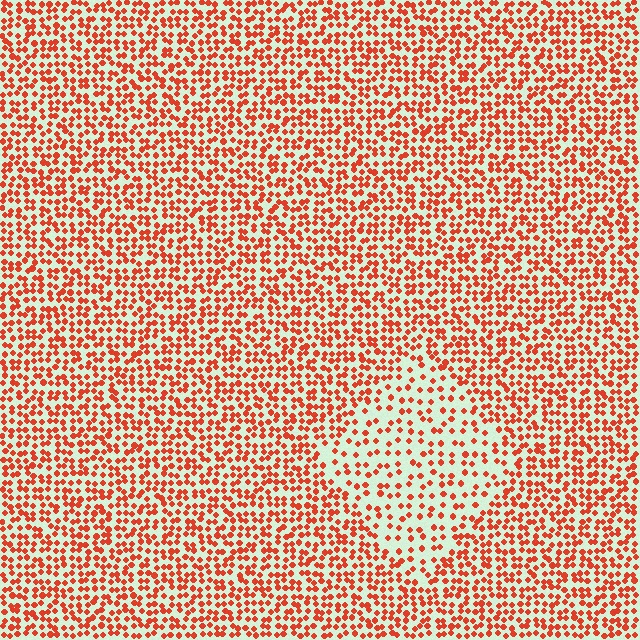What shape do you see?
I see a diamond.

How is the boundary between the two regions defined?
The boundary is defined by a change in element density (approximately 2.0x ratio). All elements are the same color, size, and shape.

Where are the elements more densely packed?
The elements are more densely packed outside the diamond boundary.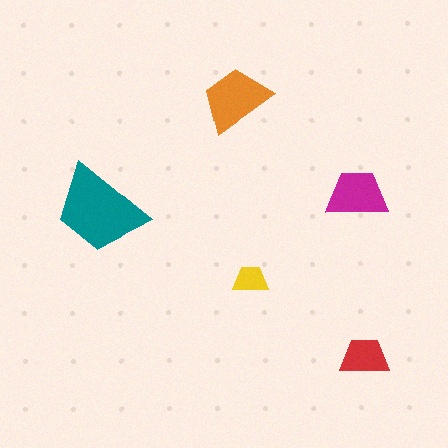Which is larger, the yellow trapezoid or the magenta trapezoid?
The magenta one.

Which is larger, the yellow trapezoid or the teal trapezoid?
The teal one.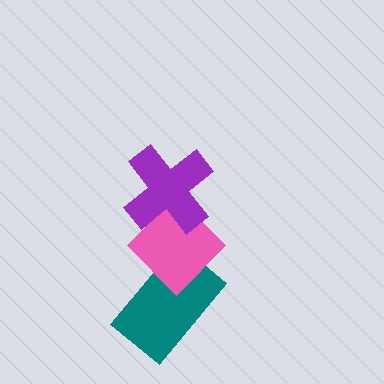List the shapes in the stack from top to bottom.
From top to bottom: the purple cross, the pink diamond, the teal rectangle.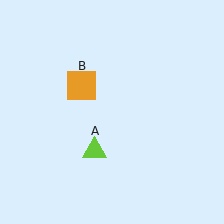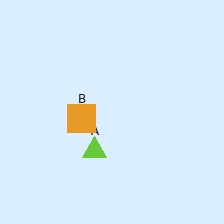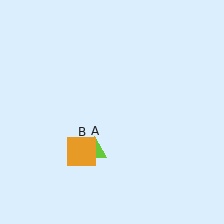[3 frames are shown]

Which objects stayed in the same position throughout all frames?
Lime triangle (object A) remained stationary.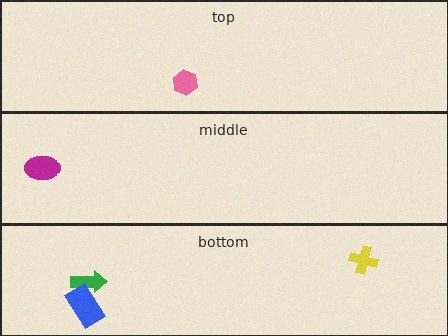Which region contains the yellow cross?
The bottom region.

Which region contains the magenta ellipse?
The middle region.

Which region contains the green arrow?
The bottom region.